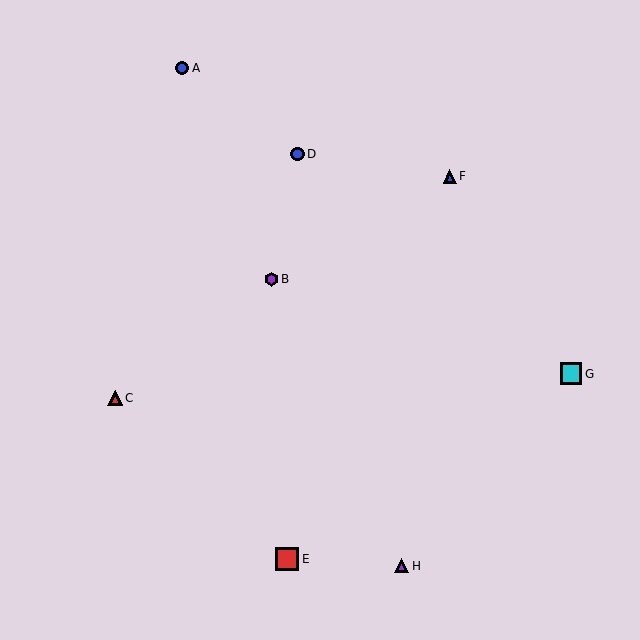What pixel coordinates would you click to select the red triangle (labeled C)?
Click at (115, 398) to select the red triangle C.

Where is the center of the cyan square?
The center of the cyan square is at (571, 374).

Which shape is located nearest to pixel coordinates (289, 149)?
The blue circle (labeled D) at (297, 154) is nearest to that location.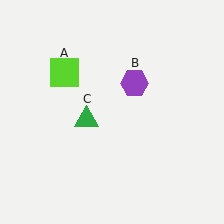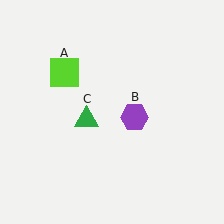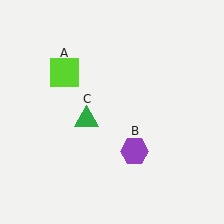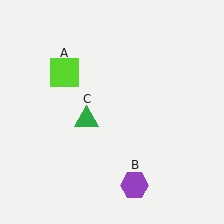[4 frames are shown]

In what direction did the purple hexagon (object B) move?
The purple hexagon (object B) moved down.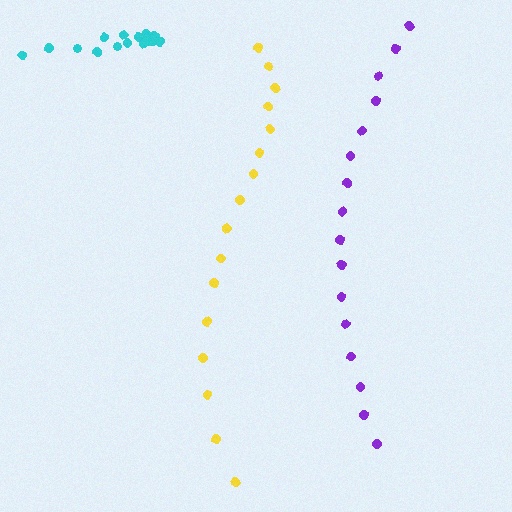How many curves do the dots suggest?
There are 3 distinct paths.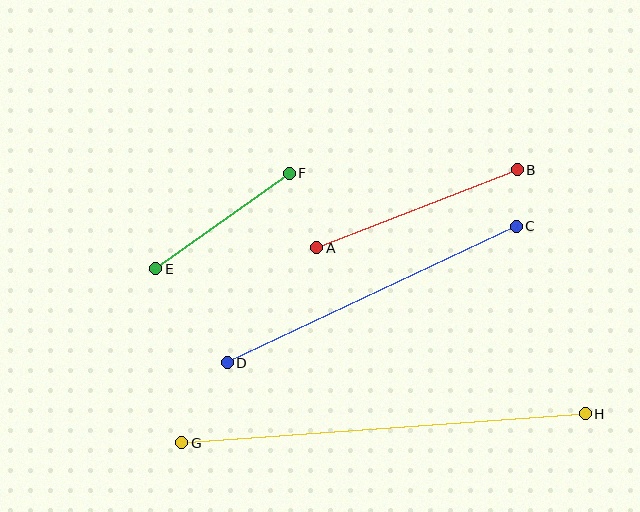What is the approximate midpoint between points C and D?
The midpoint is at approximately (372, 294) pixels.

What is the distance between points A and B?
The distance is approximately 215 pixels.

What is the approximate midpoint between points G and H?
The midpoint is at approximately (383, 428) pixels.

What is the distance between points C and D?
The distance is approximately 319 pixels.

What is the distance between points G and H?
The distance is approximately 405 pixels.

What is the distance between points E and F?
The distance is approximately 164 pixels.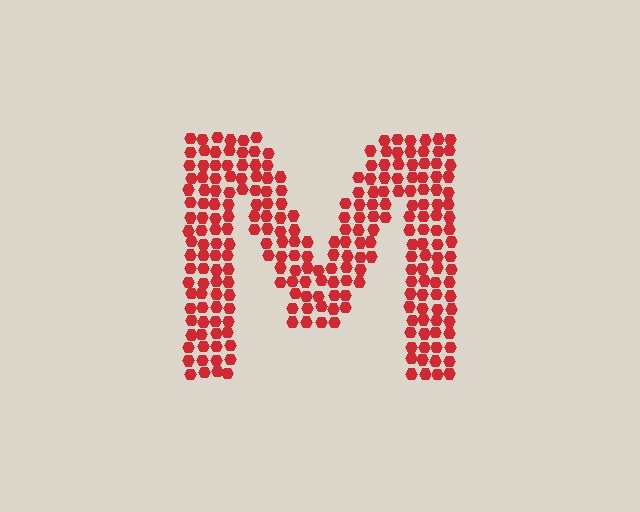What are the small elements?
The small elements are hexagons.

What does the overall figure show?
The overall figure shows the letter M.